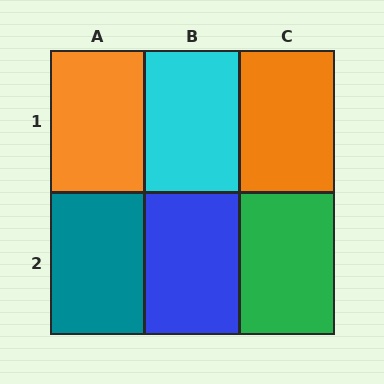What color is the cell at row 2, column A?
Teal.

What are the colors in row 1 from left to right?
Orange, cyan, orange.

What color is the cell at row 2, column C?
Green.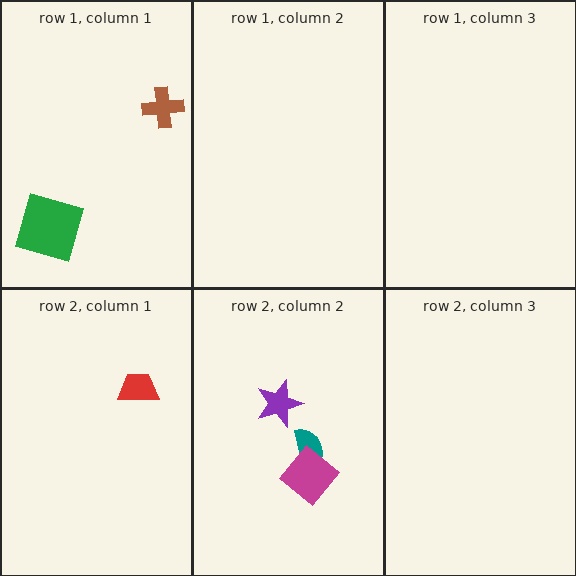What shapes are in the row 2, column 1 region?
The red trapezoid.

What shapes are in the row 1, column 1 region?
The green square, the brown cross.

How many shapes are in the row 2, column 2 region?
3.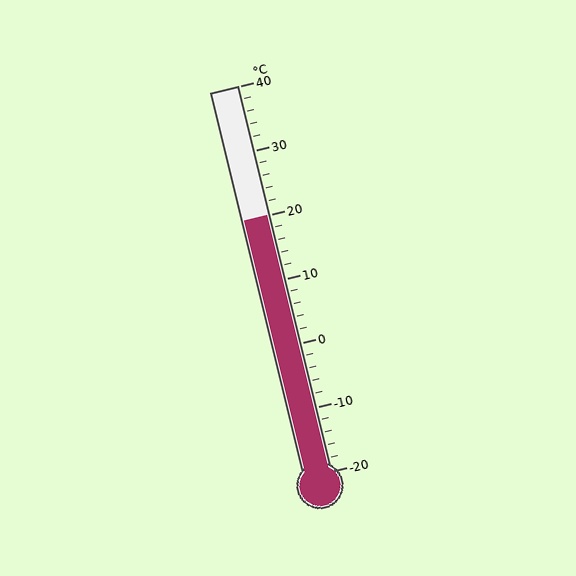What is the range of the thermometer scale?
The thermometer scale ranges from -20°C to 40°C.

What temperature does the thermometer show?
The thermometer shows approximately 20°C.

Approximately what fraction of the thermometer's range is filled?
The thermometer is filled to approximately 65% of its range.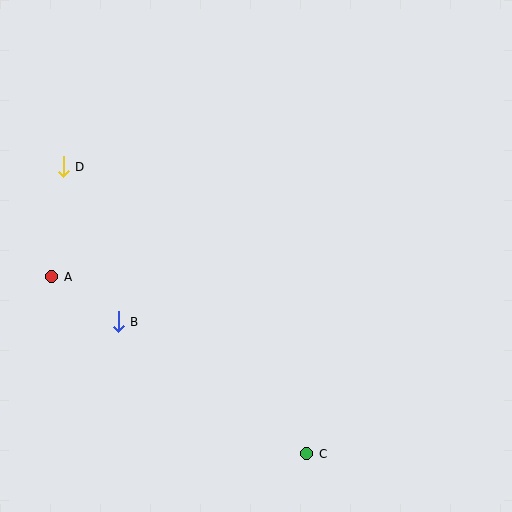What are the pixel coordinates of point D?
Point D is at (63, 167).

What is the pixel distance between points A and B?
The distance between A and B is 81 pixels.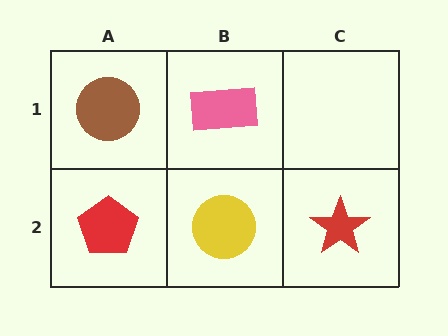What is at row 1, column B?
A pink rectangle.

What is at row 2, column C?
A red star.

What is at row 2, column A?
A red pentagon.